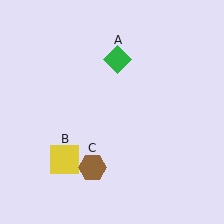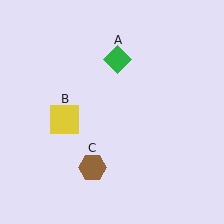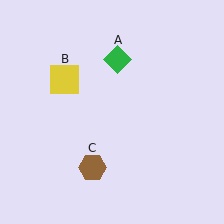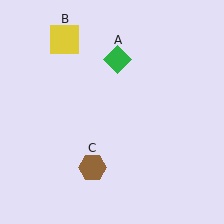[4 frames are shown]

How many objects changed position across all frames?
1 object changed position: yellow square (object B).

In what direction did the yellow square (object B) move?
The yellow square (object B) moved up.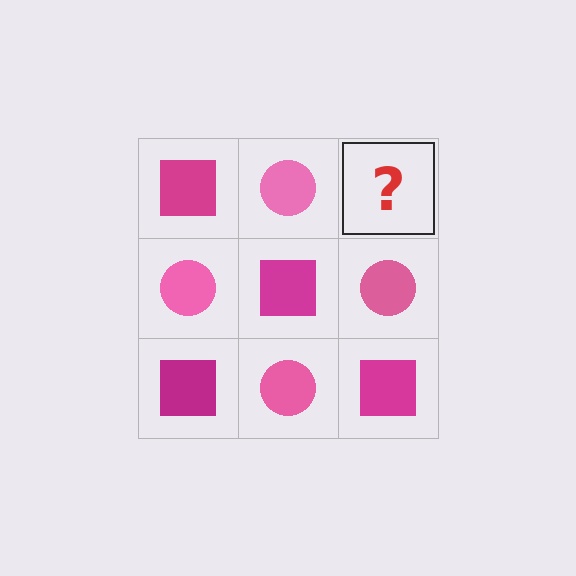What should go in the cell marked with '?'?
The missing cell should contain a magenta square.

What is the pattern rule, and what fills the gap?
The rule is that it alternates magenta square and pink circle in a checkerboard pattern. The gap should be filled with a magenta square.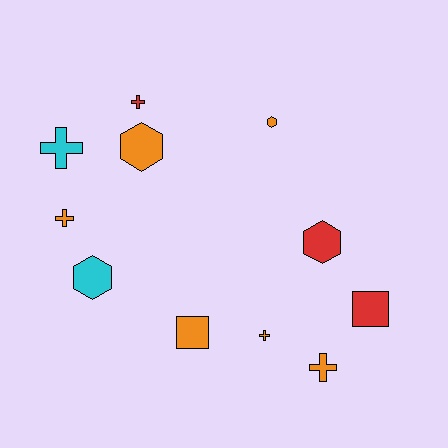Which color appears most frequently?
Orange, with 6 objects.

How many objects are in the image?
There are 11 objects.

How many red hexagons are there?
There is 1 red hexagon.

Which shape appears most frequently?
Cross, with 5 objects.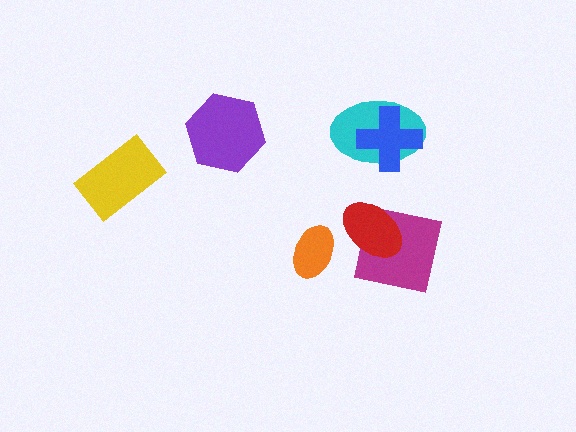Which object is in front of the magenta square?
The red ellipse is in front of the magenta square.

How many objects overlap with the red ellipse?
1 object overlaps with the red ellipse.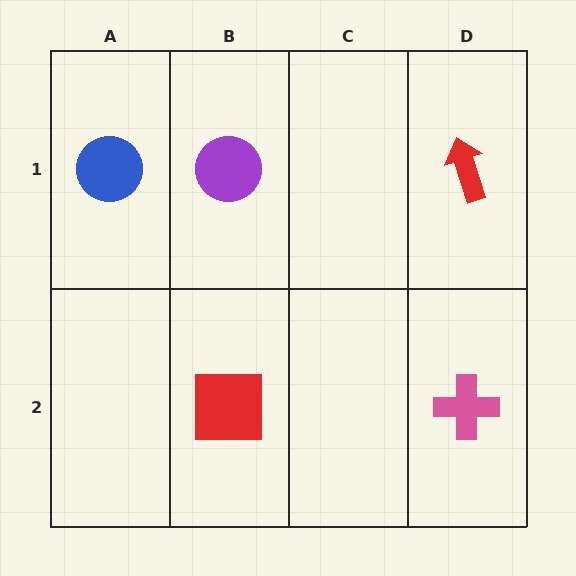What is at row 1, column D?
A red arrow.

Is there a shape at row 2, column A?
No, that cell is empty.